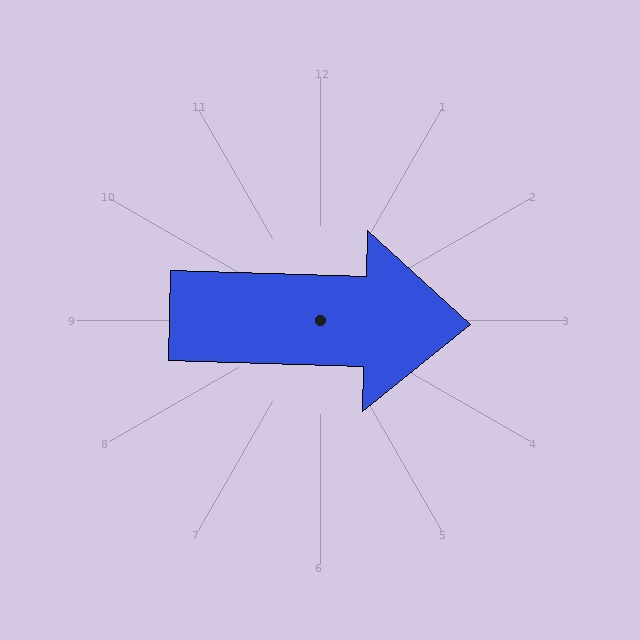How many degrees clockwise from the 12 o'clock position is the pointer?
Approximately 92 degrees.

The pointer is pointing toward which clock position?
Roughly 3 o'clock.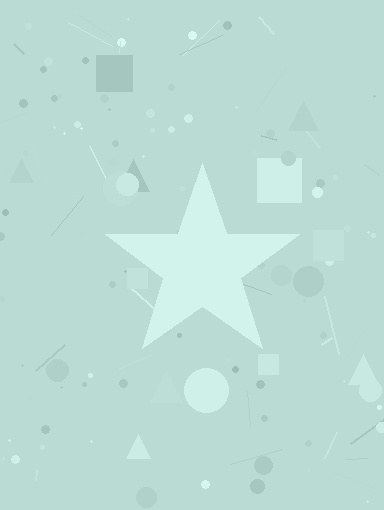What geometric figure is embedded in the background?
A star is embedded in the background.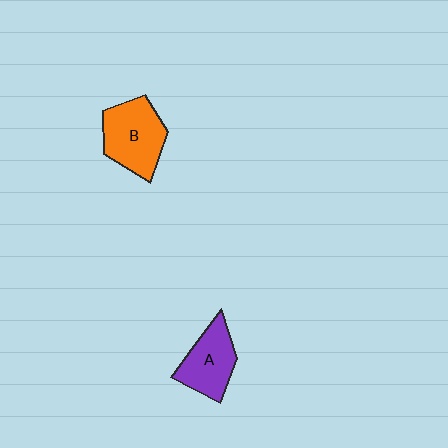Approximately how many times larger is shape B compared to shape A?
Approximately 1.2 times.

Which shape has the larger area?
Shape B (orange).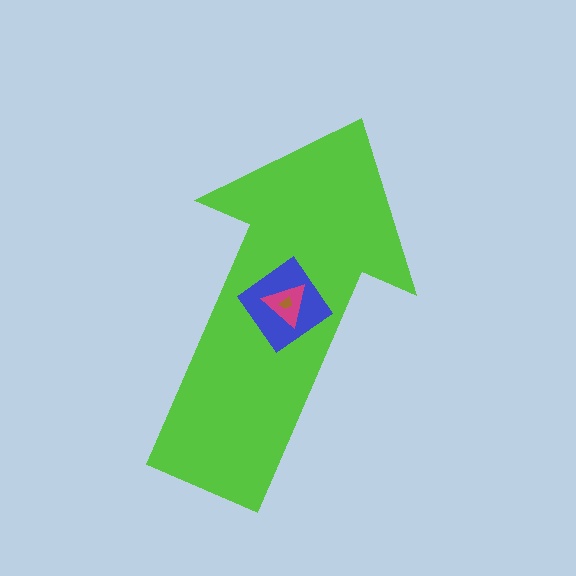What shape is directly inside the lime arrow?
The blue diamond.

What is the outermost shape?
The lime arrow.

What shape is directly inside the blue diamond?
The magenta triangle.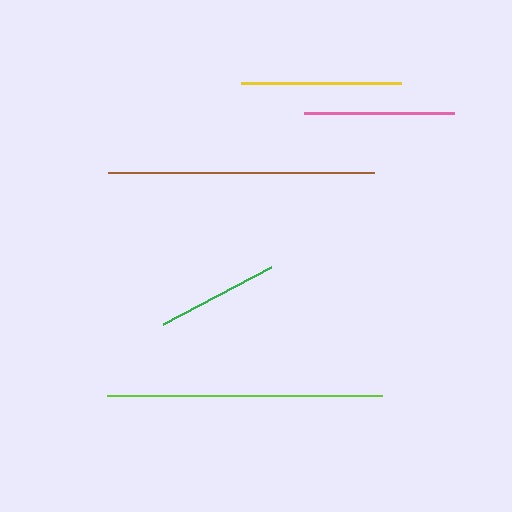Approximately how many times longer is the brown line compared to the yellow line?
The brown line is approximately 1.7 times the length of the yellow line.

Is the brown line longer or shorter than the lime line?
The lime line is longer than the brown line.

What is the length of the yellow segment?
The yellow segment is approximately 160 pixels long.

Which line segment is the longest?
The lime line is the longest at approximately 275 pixels.